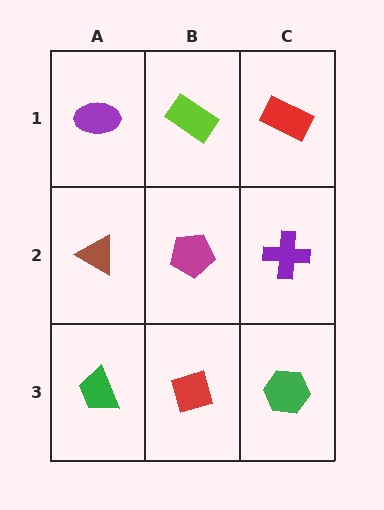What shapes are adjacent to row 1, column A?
A brown triangle (row 2, column A), a lime rectangle (row 1, column B).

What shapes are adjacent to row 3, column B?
A magenta pentagon (row 2, column B), a green trapezoid (row 3, column A), a green hexagon (row 3, column C).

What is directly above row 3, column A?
A brown triangle.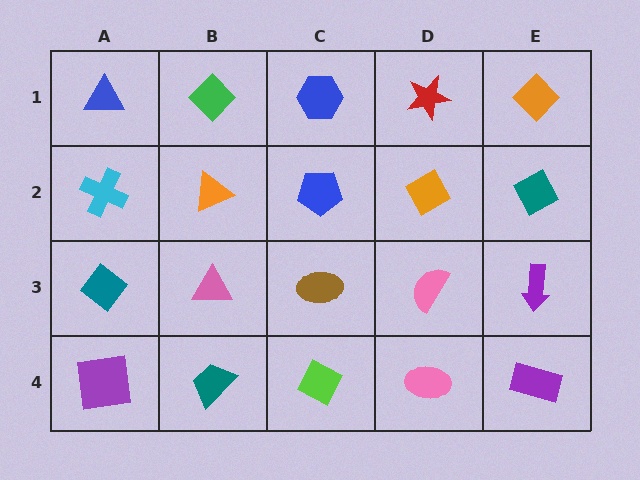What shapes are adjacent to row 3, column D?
An orange diamond (row 2, column D), a pink ellipse (row 4, column D), a brown ellipse (row 3, column C), a purple arrow (row 3, column E).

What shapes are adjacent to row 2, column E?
An orange diamond (row 1, column E), a purple arrow (row 3, column E), an orange diamond (row 2, column D).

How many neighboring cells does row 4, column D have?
3.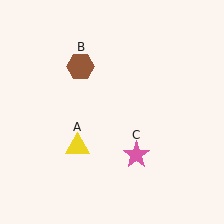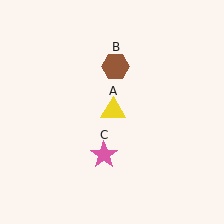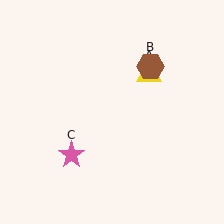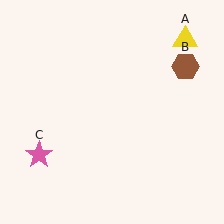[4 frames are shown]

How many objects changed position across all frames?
3 objects changed position: yellow triangle (object A), brown hexagon (object B), pink star (object C).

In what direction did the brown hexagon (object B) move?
The brown hexagon (object B) moved right.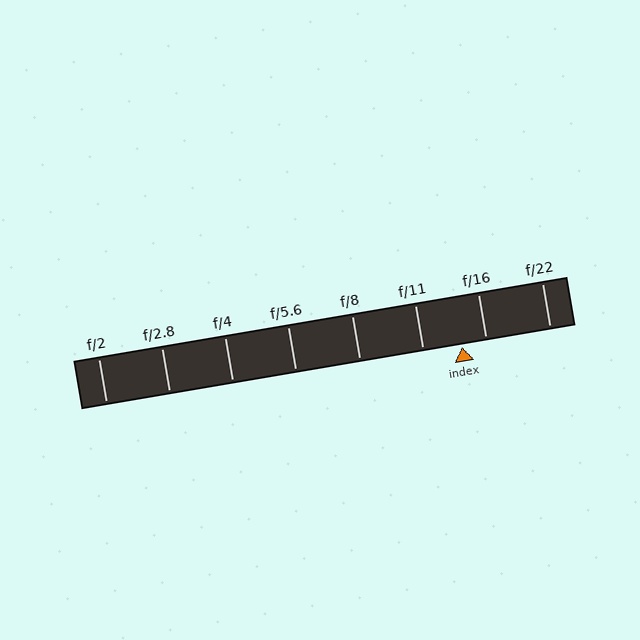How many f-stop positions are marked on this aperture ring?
There are 8 f-stop positions marked.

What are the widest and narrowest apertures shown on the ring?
The widest aperture shown is f/2 and the narrowest is f/22.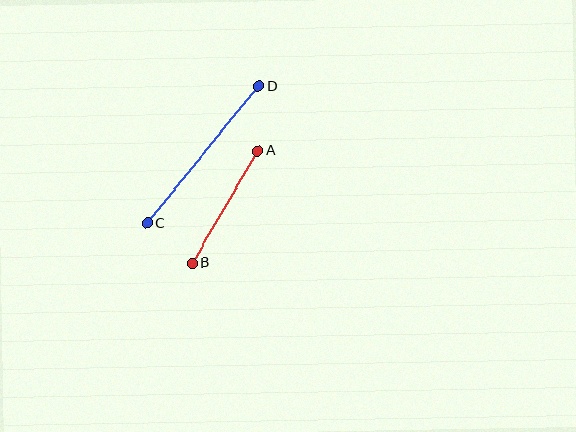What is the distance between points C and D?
The distance is approximately 176 pixels.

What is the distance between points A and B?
The distance is approximately 130 pixels.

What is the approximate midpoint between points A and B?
The midpoint is at approximately (225, 207) pixels.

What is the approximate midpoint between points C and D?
The midpoint is at approximately (203, 155) pixels.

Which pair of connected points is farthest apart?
Points C and D are farthest apart.